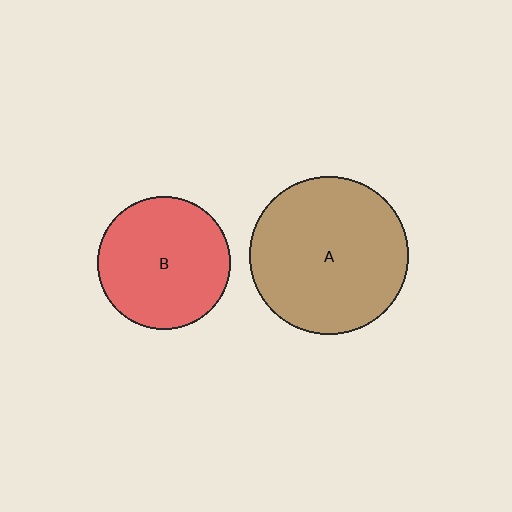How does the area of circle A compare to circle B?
Approximately 1.4 times.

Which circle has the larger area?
Circle A (brown).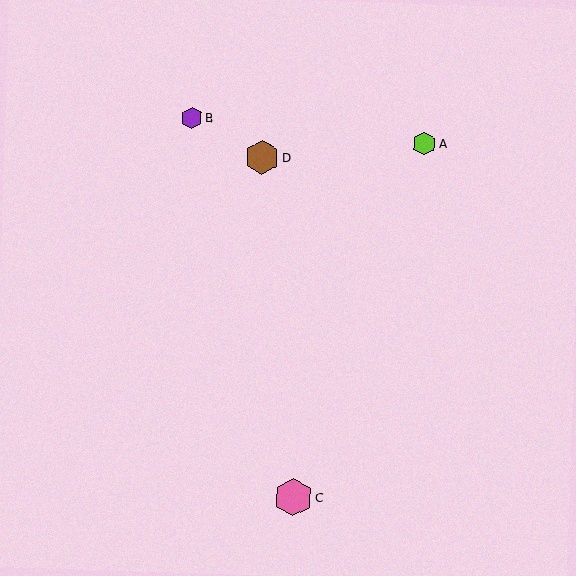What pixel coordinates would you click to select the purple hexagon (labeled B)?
Click at (192, 118) to select the purple hexagon B.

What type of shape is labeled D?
Shape D is a brown hexagon.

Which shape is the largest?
The pink hexagon (labeled C) is the largest.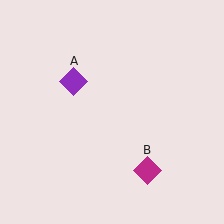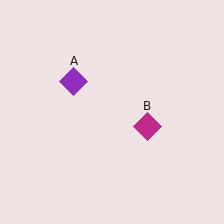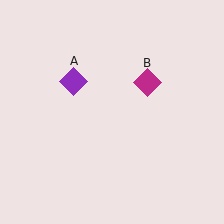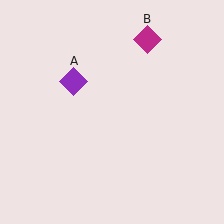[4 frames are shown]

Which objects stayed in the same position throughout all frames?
Purple diamond (object A) remained stationary.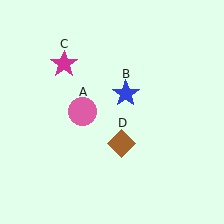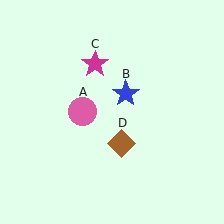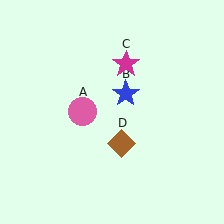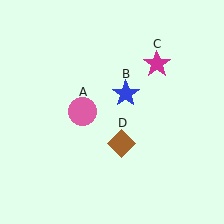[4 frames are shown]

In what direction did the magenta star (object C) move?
The magenta star (object C) moved right.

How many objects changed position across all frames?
1 object changed position: magenta star (object C).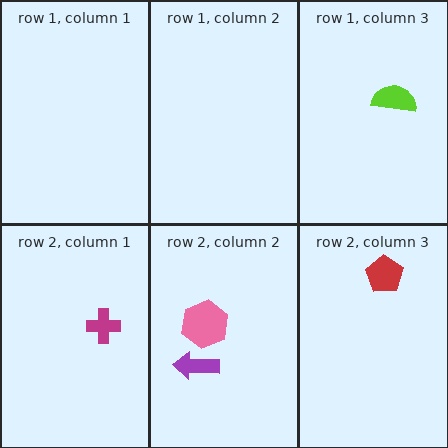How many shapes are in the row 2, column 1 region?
1.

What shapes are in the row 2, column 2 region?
The purple arrow, the pink hexagon.